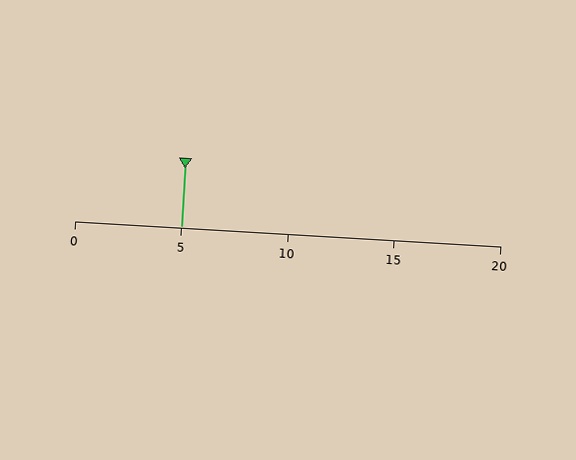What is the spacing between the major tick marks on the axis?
The major ticks are spaced 5 apart.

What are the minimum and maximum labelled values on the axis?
The axis runs from 0 to 20.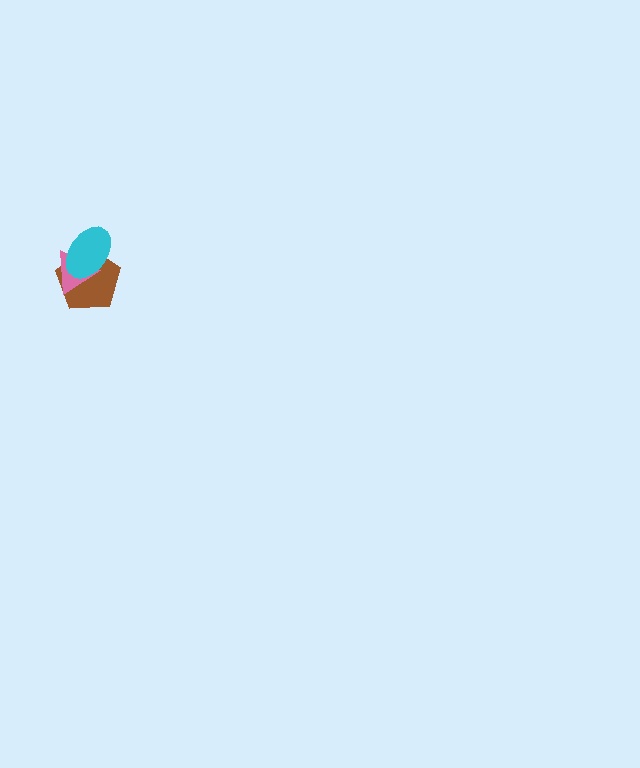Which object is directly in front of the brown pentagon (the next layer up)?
The pink triangle is directly in front of the brown pentagon.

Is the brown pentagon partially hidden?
Yes, it is partially covered by another shape.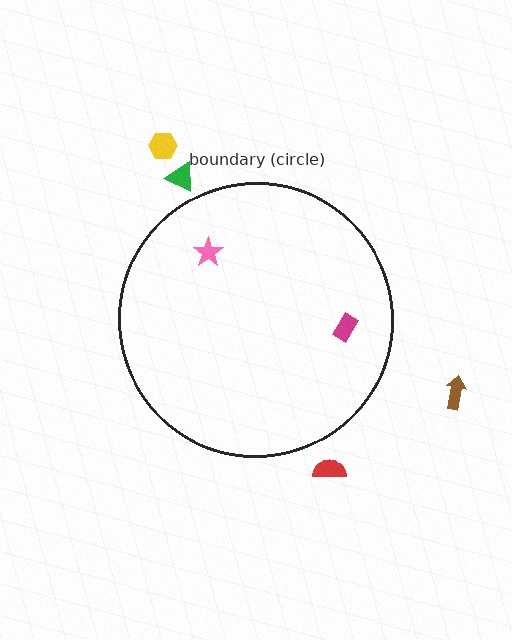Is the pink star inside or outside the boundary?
Inside.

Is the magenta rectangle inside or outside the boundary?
Inside.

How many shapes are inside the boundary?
2 inside, 4 outside.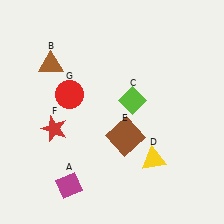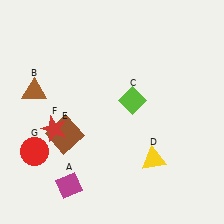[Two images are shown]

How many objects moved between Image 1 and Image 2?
3 objects moved between the two images.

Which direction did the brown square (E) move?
The brown square (E) moved left.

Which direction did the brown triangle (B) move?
The brown triangle (B) moved down.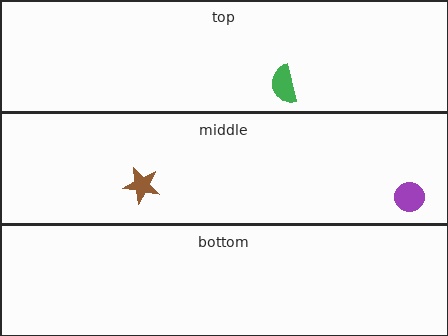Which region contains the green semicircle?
The top region.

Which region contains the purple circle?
The middle region.